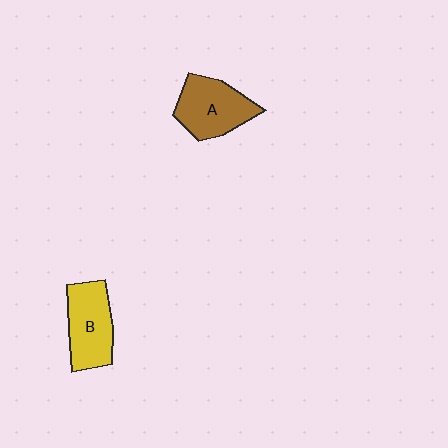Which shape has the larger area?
Shape A (brown).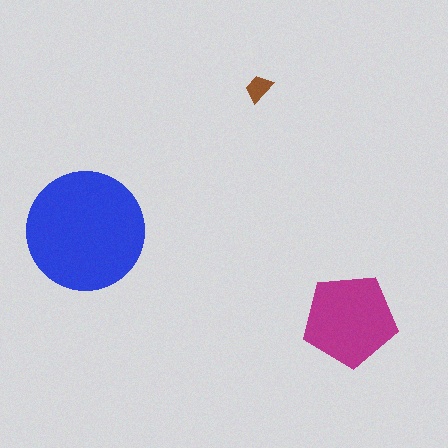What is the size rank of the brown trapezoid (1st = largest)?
3rd.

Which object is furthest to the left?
The blue circle is leftmost.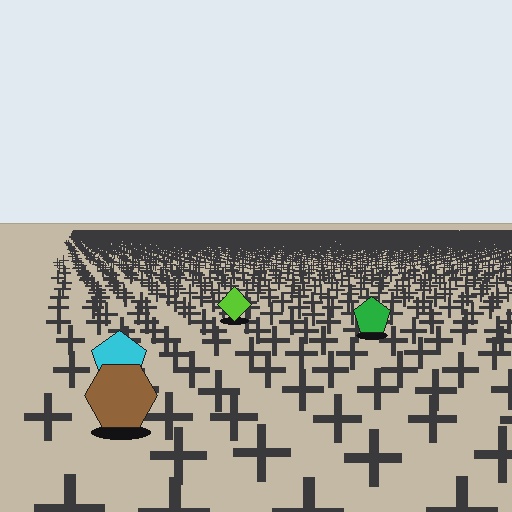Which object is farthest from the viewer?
The lime diamond is farthest from the viewer. It appears smaller and the ground texture around it is denser.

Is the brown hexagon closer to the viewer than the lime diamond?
Yes. The brown hexagon is closer — you can tell from the texture gradient: the ground texture is coarser near it.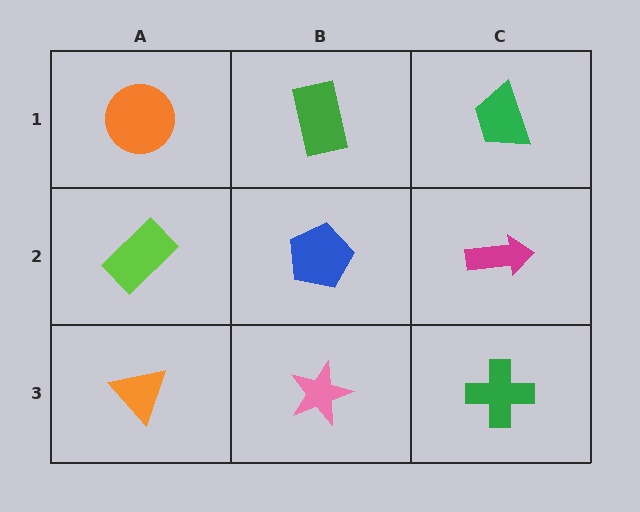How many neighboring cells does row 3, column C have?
2.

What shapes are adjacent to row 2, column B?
A green rectangle (row 1, column B), a pink star (row 3, column B), a lime rectangle (row 2, column A), a magenta arrow (row 2, column C).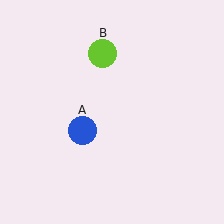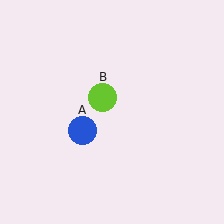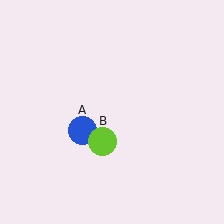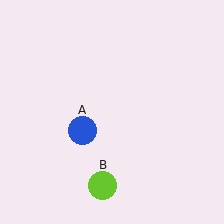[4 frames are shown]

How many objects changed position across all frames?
1 object changed position: lime circle (object B).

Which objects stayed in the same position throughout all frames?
Blue circle (object A) remained stationary.